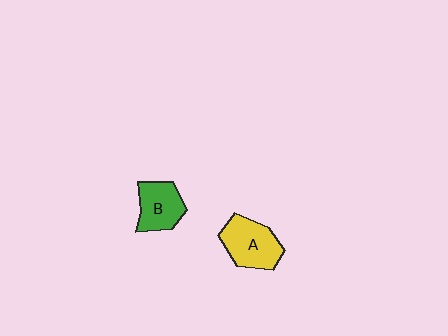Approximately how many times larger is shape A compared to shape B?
Approximately 1.2 times.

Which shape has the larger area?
Shape A (yellow).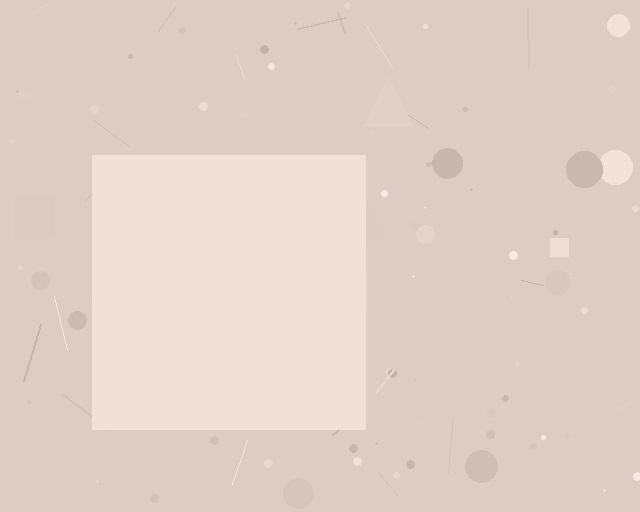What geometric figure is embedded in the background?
A square is embedded in the background.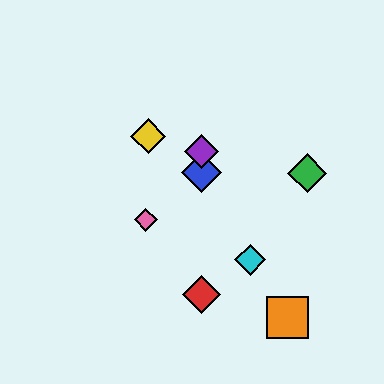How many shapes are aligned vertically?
3 shapes (the red diamond, the blue diamond, the purple diamond) are aligned vertically.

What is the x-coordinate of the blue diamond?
The blue diamond is at x≈202.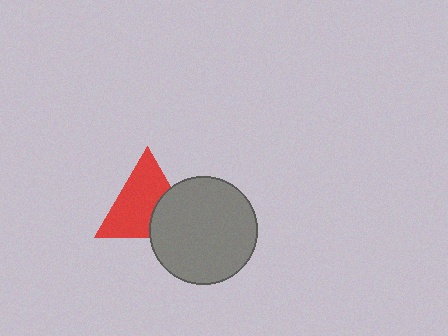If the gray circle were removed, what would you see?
You would see the complete red triangle.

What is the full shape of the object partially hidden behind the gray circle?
The partially hidden object is a red triangle.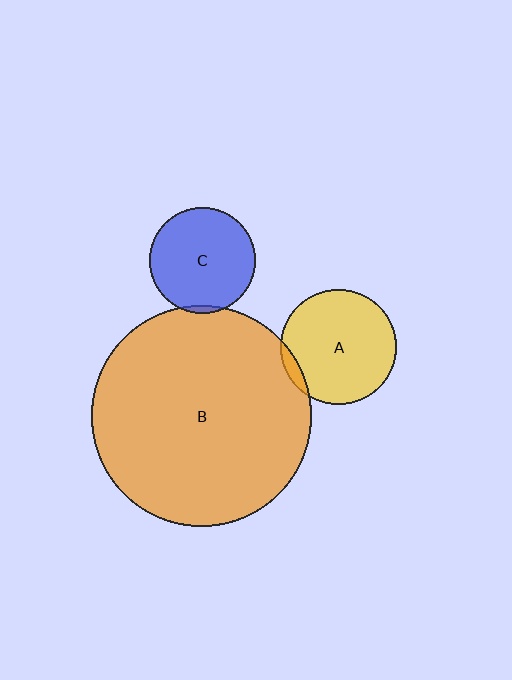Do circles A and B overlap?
Yes.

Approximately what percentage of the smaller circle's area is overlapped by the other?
Approximately 5%.